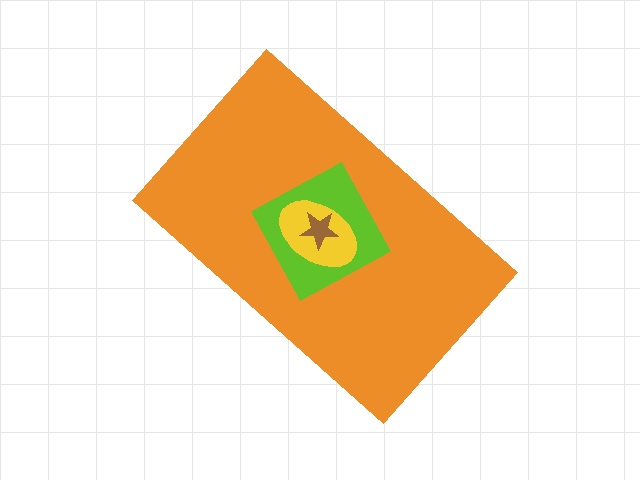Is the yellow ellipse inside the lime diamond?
Yes.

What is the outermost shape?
The orange rectangle.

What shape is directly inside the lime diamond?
The yellow ellipse.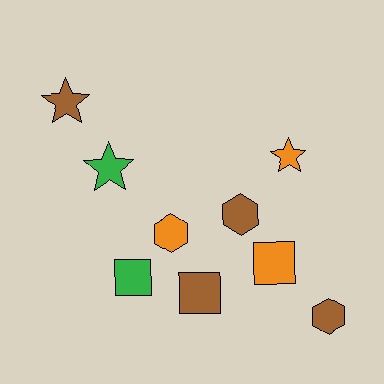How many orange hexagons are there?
There is 1 orange hexagon.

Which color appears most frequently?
Brown, with 4 objects.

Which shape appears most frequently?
Star, with 3 objects.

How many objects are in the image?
There are 9 objects.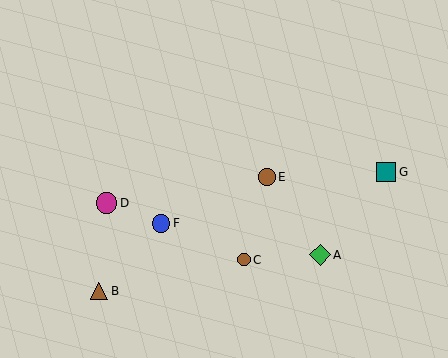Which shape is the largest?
The green diamond (labeled A) is the largest.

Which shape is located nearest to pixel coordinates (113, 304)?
The brown triangle (labeled B) at (99, 291) is nearest to that location.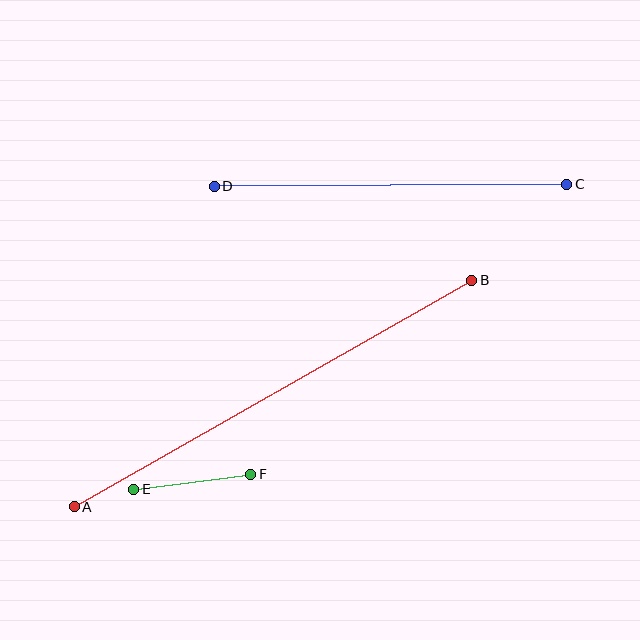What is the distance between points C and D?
The distance is approximately 353 pixels.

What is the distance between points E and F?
The distance is approximately 118 pixels.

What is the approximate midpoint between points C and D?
The midpoint is at approximately (390, 185) pixels.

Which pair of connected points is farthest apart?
Points A and B are farthest apart.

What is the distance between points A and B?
The distance is approximately 458 pixels.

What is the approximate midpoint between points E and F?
The midpoint is at approximately (192, 482) pixels.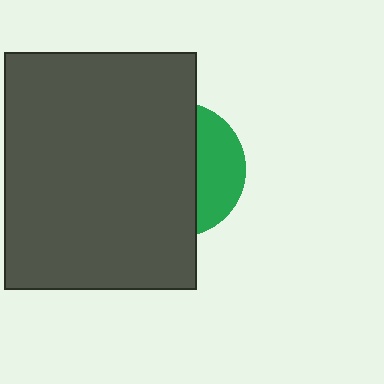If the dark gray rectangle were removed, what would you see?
You would see the complete green circle.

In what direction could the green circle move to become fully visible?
The green circle could move right. That would shift it out from behind the dark gray rectangle entirely.